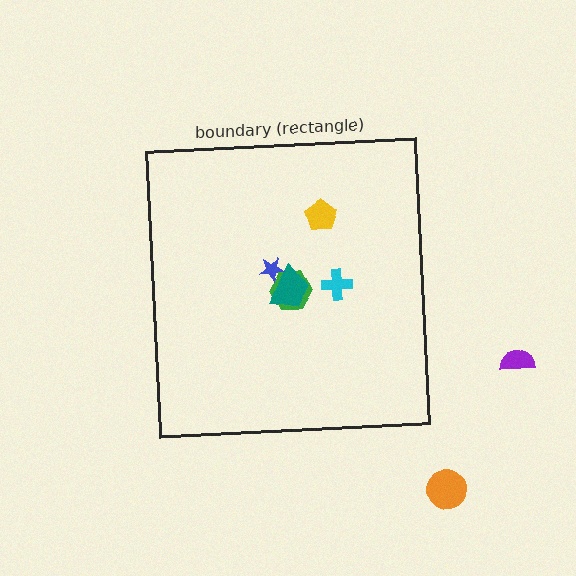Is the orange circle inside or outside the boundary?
Outside.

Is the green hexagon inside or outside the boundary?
Inside.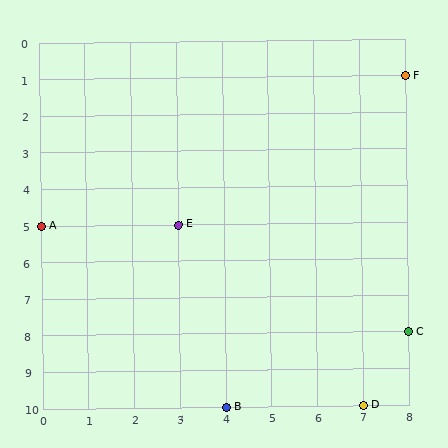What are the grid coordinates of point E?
Point E is at grid coordinates (3, 5).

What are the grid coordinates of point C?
Point C is at grid coordinates (8, 8).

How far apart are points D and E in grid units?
Points D and E are 4 columns and 5 rows apart (about 6.4 grid units diagonally).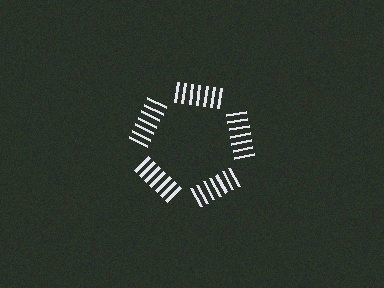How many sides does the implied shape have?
5 sides — the line-ends trace a pentagon.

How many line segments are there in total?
35 — 7 along each of the 5 edges.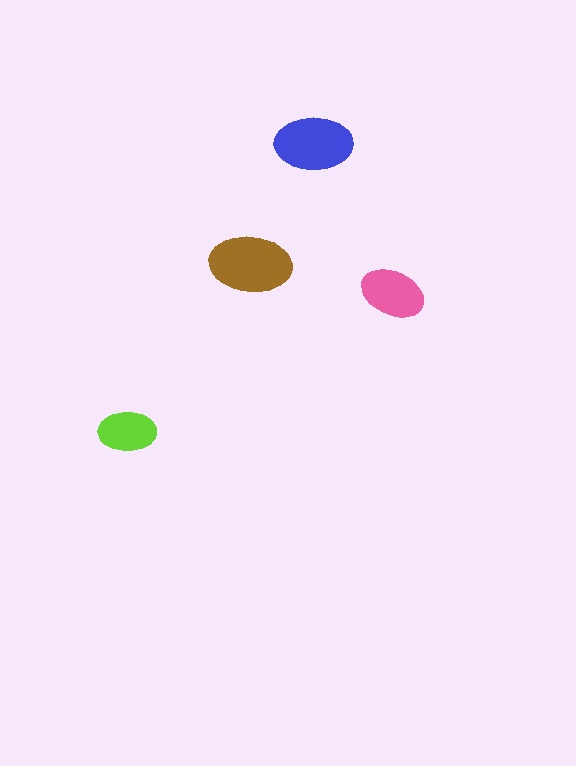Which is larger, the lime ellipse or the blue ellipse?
The blue one.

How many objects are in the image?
There are 4 objects in the image.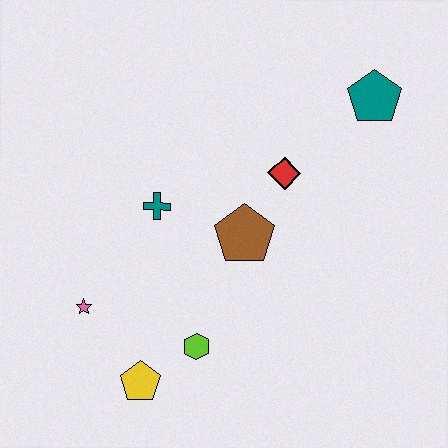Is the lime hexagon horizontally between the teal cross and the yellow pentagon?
No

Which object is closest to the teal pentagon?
The red diamond is closest to the teal pentagon.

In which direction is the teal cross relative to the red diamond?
The teal cross is to the left of the red diamond.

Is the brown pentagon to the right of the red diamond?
No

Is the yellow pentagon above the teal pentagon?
No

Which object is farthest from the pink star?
The teal pentagon is farthest from the pink star.